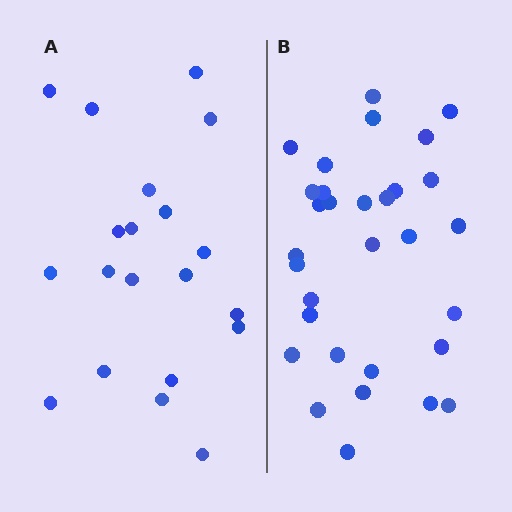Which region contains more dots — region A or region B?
Region B (the right region) has more dots.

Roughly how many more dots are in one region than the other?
Region B has roughly 12 or so more dots than region A.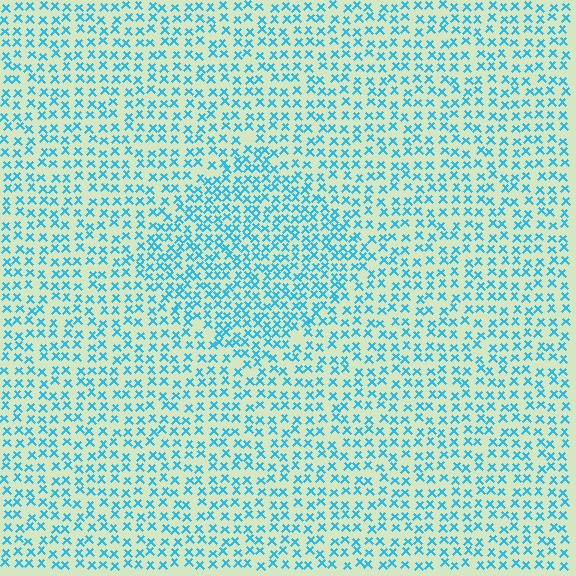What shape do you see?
I see a diamond.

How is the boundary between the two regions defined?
The boundary is defined by a change in element density (approximately 1.6x ratio). All elements are the same color, size, and shape.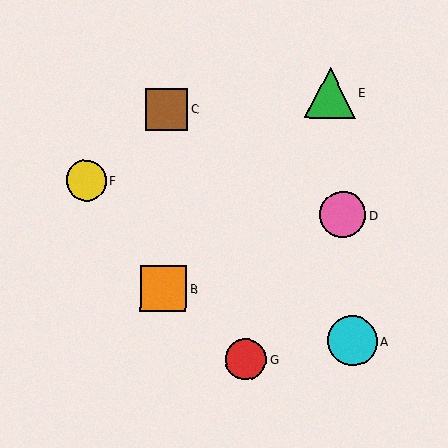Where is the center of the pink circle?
The center of the pink circle is at (343, 215).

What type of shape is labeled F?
Shape F is a yellow circle.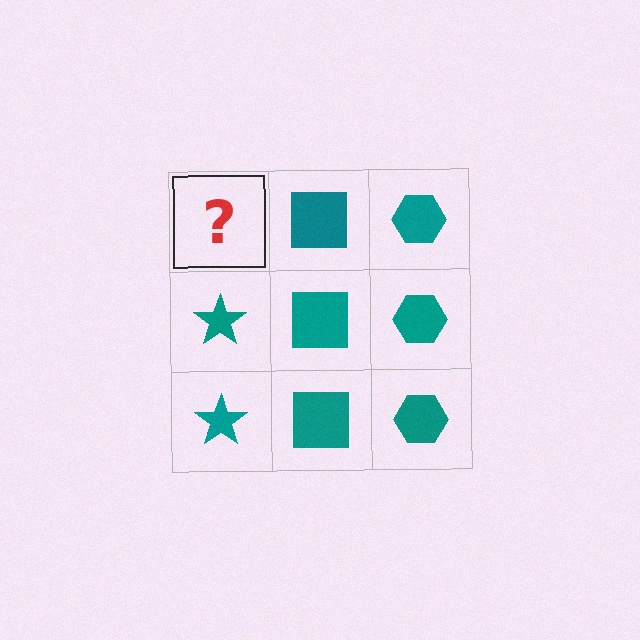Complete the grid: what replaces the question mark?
The question mark should be replaced with a teal star.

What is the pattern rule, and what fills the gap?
The rule is that each column has a consistent shape. The gap should be filled with a teal star.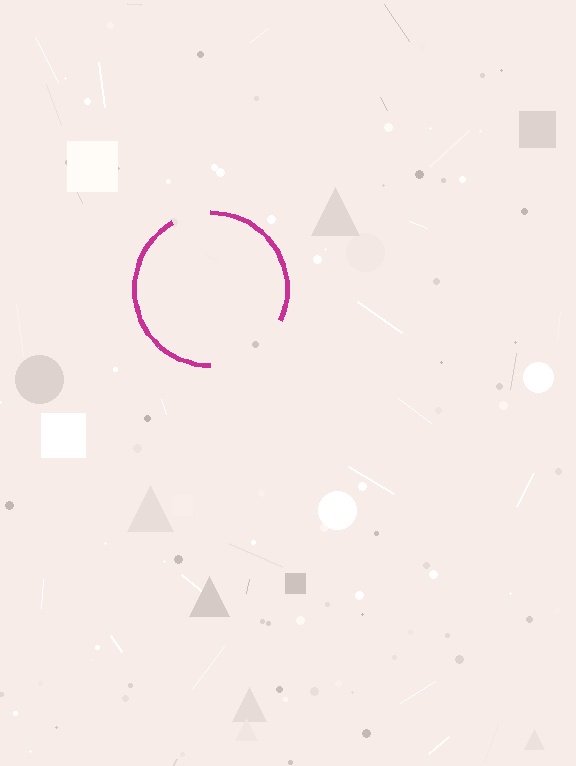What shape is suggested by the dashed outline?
The dashed outline suggests a circle.